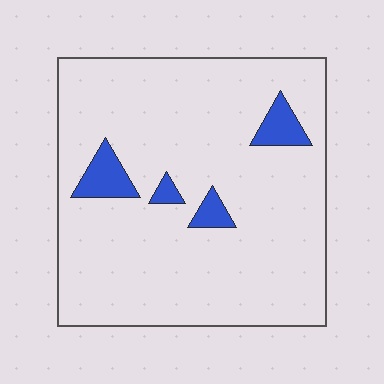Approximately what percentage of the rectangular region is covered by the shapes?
Approximately 10%.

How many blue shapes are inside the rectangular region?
4.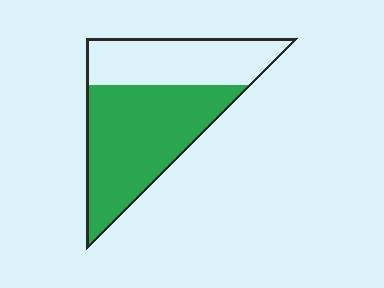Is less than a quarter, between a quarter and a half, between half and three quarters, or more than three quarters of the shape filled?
Between half and three quarters.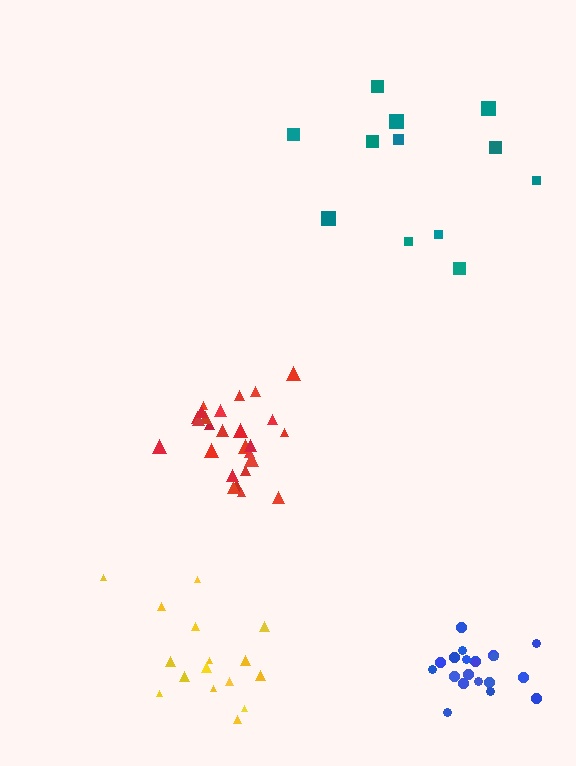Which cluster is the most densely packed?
Blue.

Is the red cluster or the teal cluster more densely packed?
Red.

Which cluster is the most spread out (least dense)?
Teal.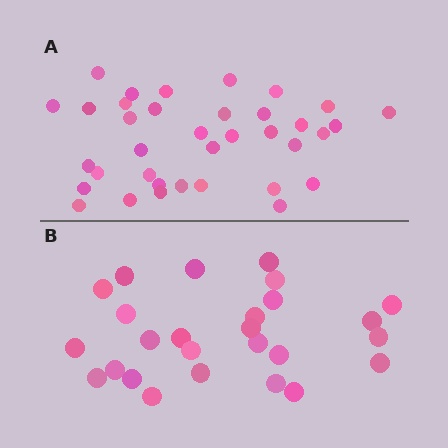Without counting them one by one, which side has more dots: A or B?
Region A (the top region) has more dots.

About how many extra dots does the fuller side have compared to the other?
Region A has roughly 10 or so more dots than region B.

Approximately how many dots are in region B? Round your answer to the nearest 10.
About 30 dots. (The exact count is 26, which rounds to 30.)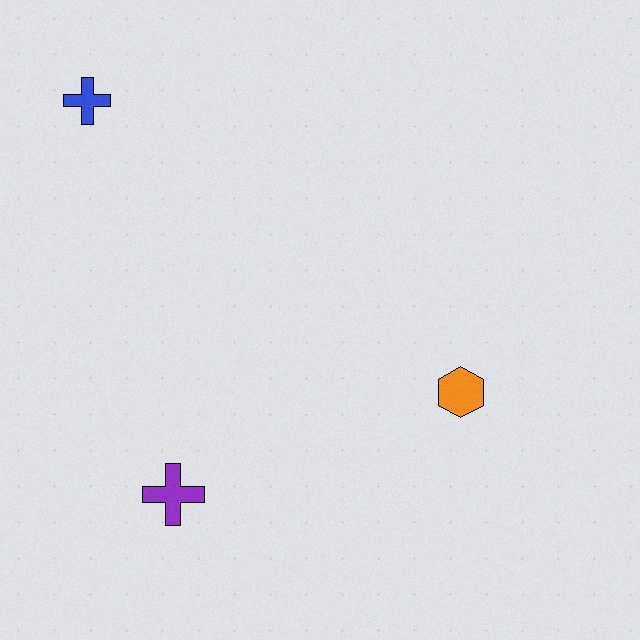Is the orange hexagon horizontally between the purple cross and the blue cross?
No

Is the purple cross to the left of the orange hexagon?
Yes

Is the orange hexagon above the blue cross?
No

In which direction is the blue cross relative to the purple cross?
The blue cross is above the purple cross.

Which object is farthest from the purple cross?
The blue cross is farthest from the purple cross.